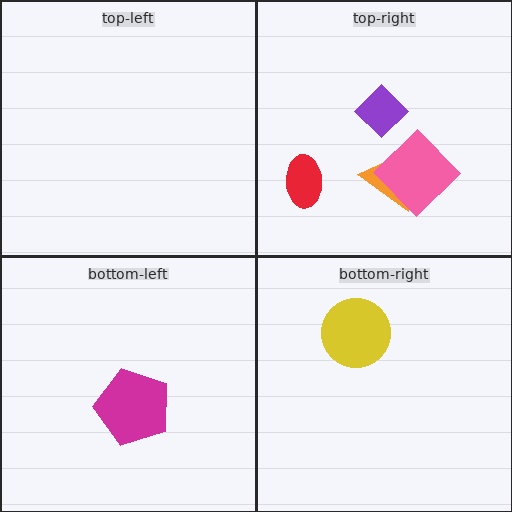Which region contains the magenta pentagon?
The bottom-left region.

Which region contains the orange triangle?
The top-right region.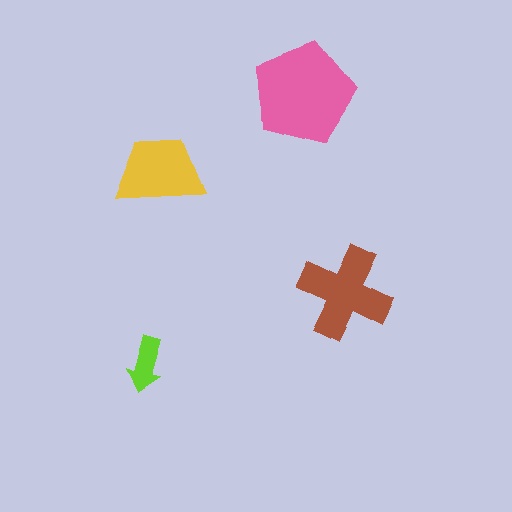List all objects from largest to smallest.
The pink pentagon, the brown cross, the yellow trapezoid, the lime arrow.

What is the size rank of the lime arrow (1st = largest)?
4th.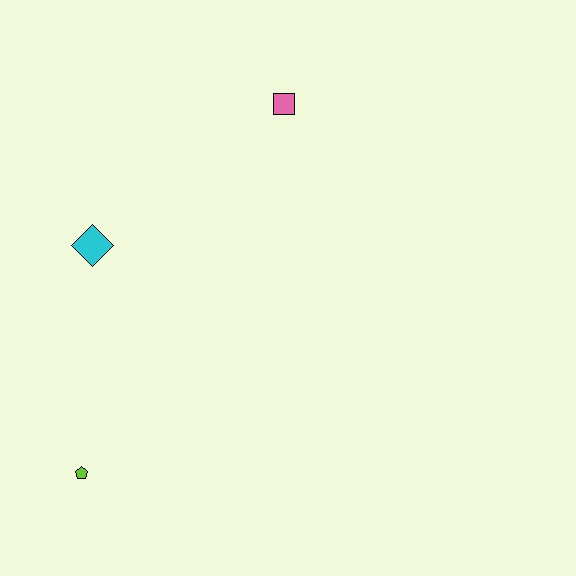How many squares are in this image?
There is 1 square.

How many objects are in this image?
There are 3 objects.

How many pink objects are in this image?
There is 1 pink object.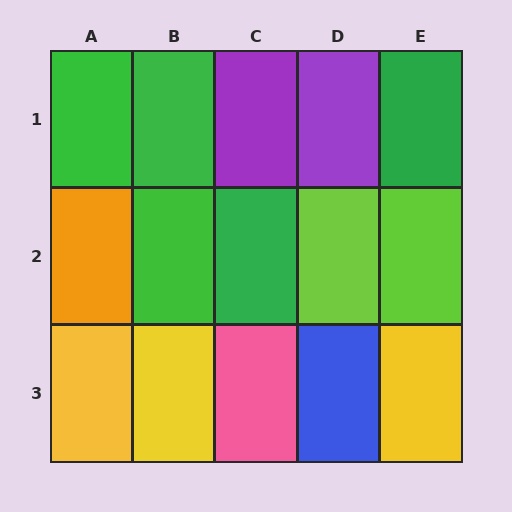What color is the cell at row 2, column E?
Lime.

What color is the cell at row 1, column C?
Purple.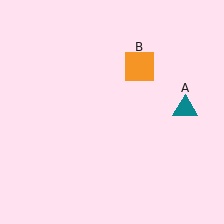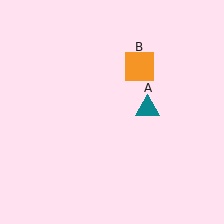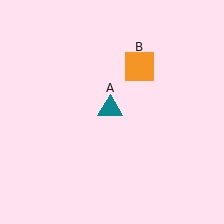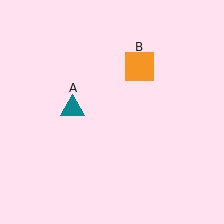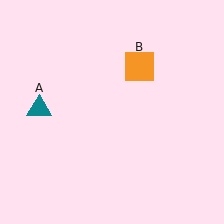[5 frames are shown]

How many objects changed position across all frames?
1 object changed position: teal triangle (object A).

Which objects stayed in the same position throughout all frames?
Orange square (object B) remained stationary.